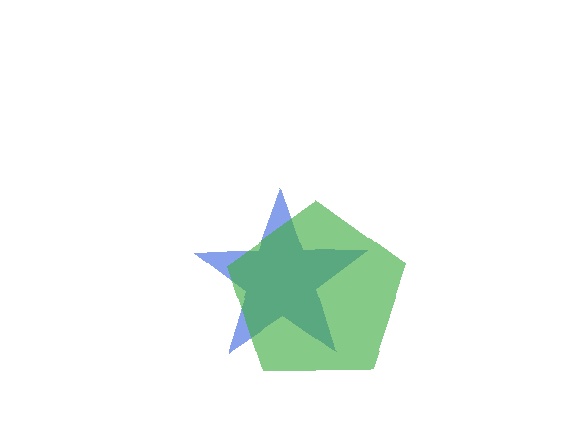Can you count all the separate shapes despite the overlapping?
Yes, there are 2 separate shapes.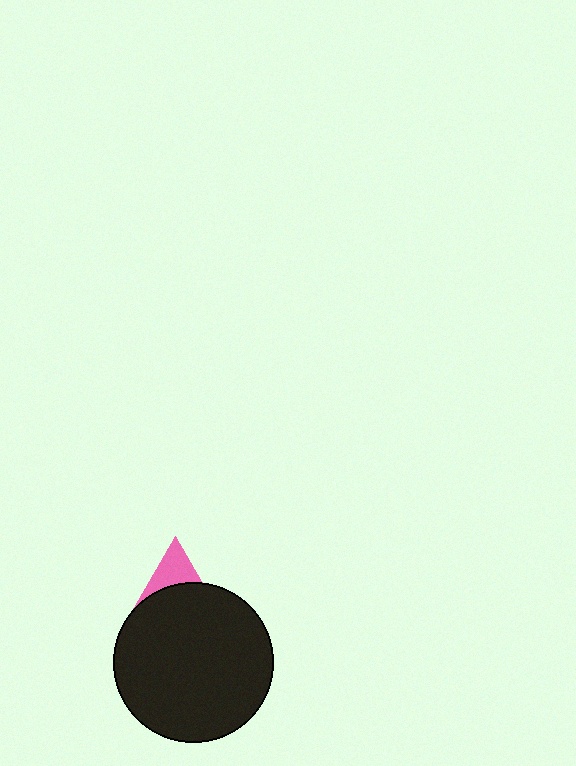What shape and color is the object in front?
The object in front is a black circle.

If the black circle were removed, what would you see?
You would see the complete pink triangle.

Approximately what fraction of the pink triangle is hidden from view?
Roughly 69% of the pink triangle is hidden behind the black circle.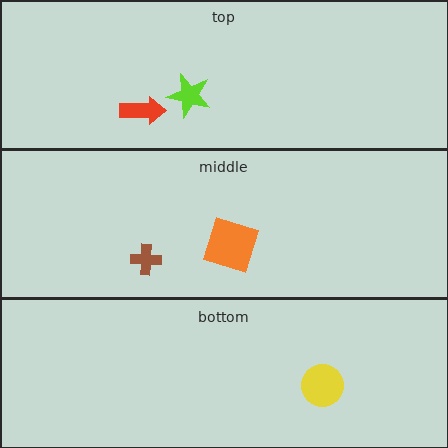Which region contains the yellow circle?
The bottom region.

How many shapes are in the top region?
2.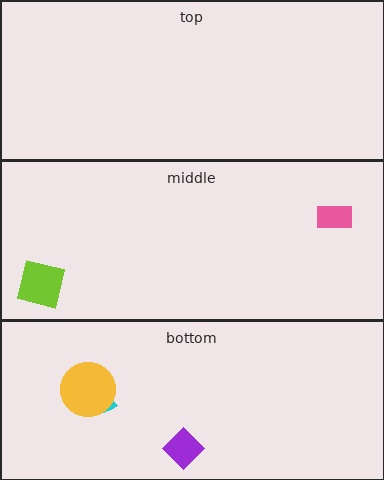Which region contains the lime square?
The middle region.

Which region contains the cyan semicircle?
The bottom region.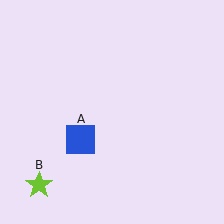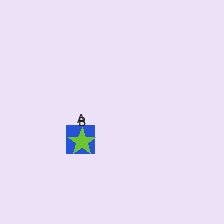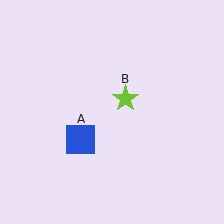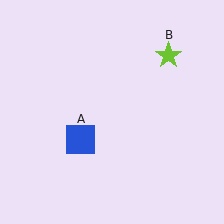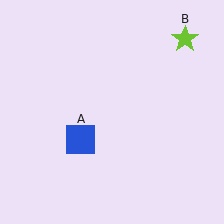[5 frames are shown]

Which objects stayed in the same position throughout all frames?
Blue square (object A) remained stationary.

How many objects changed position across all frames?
1 object changed position: lime star (object B).